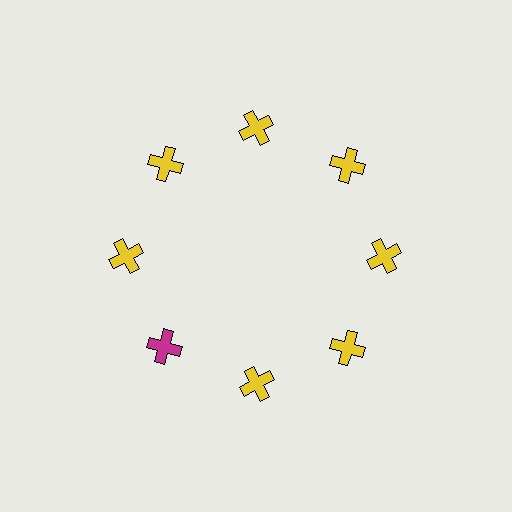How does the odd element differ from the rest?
It has a different color: magenta instead of yellow.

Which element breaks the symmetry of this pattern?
The magenta cross at roughly the 8 o'clock position breaks the symmetry. All other shapes are yellow crosses.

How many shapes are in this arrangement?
There are 8 shapes arranged in a ring pattern.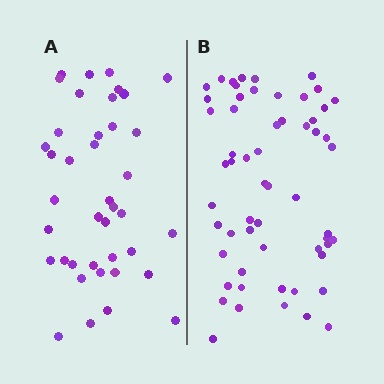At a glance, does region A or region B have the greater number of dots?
Region B (the right region) has more dots.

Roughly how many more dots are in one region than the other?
Region B has approximately 20 more dots than region A.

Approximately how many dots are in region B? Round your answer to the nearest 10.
About 60 dots. (The exact count is 58, which rounds to 60.)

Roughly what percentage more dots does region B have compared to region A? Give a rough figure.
About 45% more.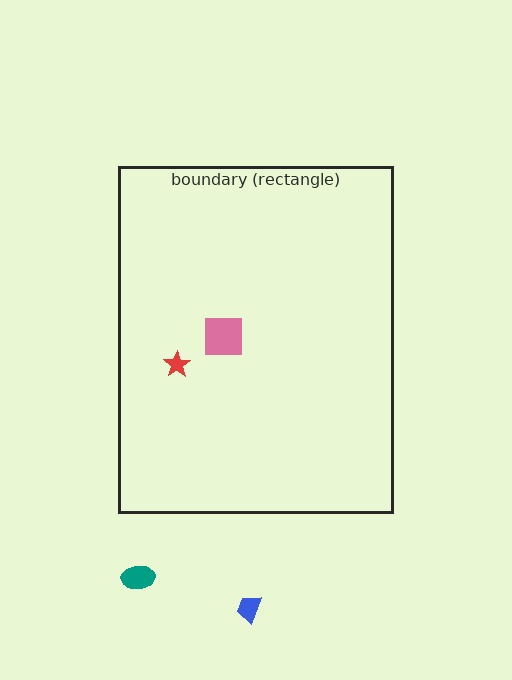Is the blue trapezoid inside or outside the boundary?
Outside.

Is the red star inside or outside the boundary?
Inside.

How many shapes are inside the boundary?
2 inside, 2 outside.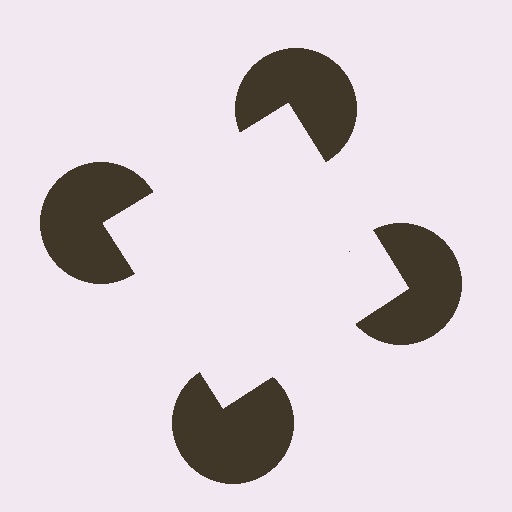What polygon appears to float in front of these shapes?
An illusory square — its edges are inferred from the aligned wedge cuts in the pac-man discs, not physically drawn.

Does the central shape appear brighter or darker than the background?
It typically appears slightly brighter than the background, even though no actual brightness change is drawn.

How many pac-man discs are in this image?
There are 4 — one at each vertex of the illusory square.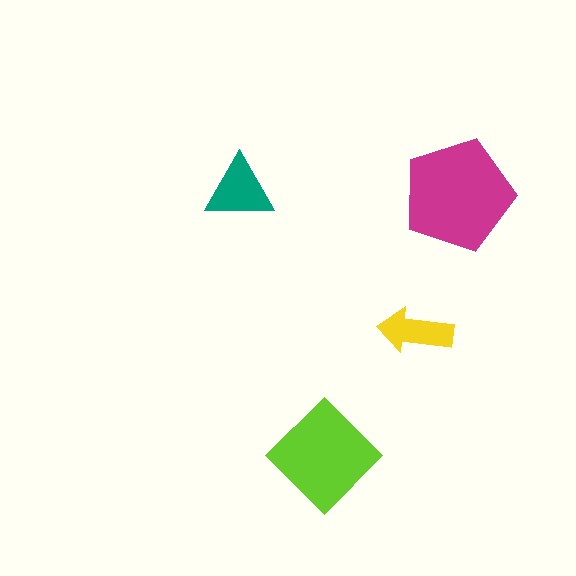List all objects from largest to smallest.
The magenta pentagon, the lime diamond, the teal triangle, the yellow arrow.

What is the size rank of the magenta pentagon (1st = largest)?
1st.